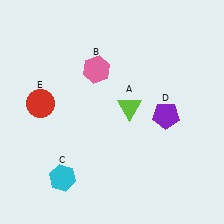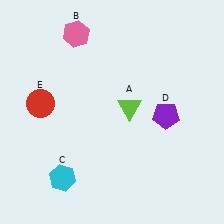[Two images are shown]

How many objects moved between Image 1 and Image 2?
1 object moved between the two images.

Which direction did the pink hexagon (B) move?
The pink hexagon (B) moved up.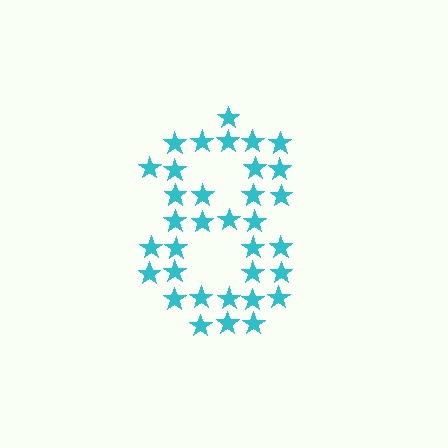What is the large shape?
The large shape is the digit 8.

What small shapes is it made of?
It is made of small stars.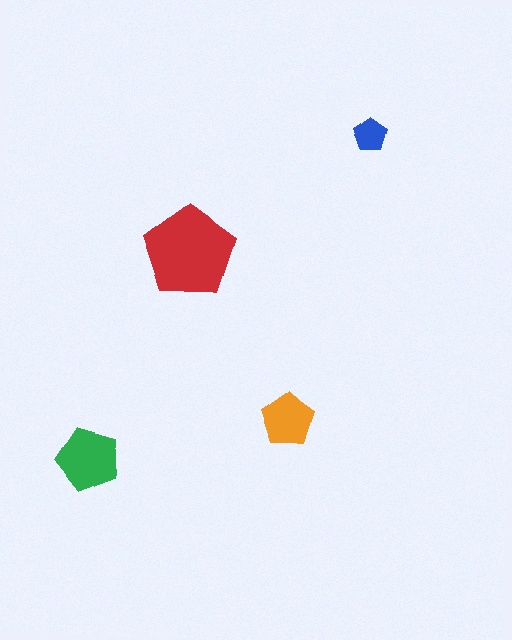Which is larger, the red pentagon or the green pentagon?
The red one.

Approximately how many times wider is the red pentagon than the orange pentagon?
About 1.5 times wider.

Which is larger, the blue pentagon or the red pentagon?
The red one.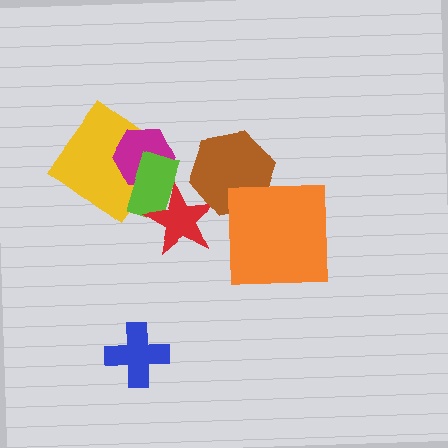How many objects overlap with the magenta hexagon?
2 objects overlap with the magenta hexagon.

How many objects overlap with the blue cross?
0 objects overlap with the blue cross.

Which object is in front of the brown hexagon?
The orange square is in front of the brown hexagon.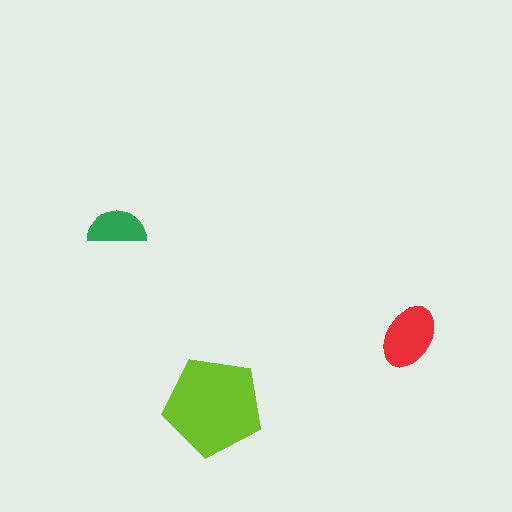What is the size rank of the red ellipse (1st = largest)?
2nd.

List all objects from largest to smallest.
The lime pentagon, the red ellipse, the green semicircle.